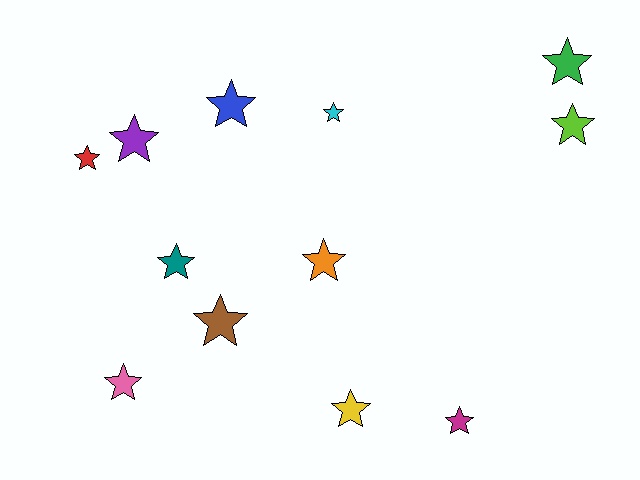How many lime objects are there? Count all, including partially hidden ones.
There is 1 lime object.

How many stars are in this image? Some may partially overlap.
There are 12 stars.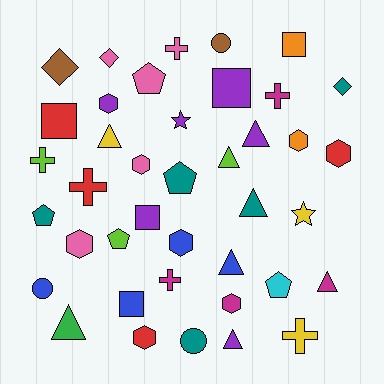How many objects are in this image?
There are 40 objects.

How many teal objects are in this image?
There are 5 teal objects.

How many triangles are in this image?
There are 8 triangles.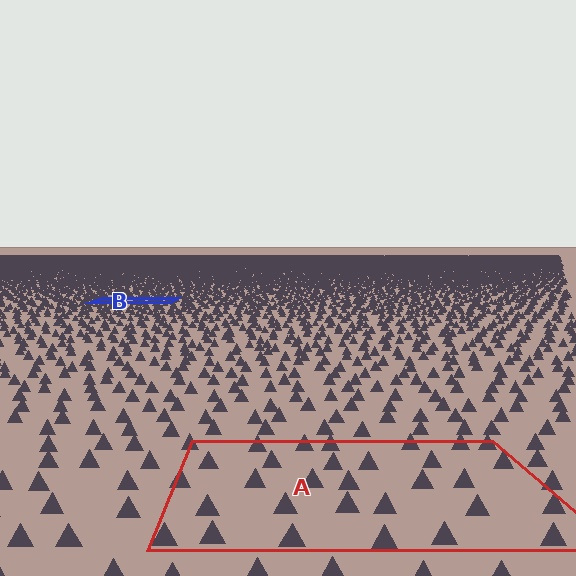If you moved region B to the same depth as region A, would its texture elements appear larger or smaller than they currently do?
They would appear larger. At a closer depth, the same texture elements are projected at a bigger on-screen size.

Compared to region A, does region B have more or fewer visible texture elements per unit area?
Region B has more texture elements per unit area — they are packed more densely because it is farther away.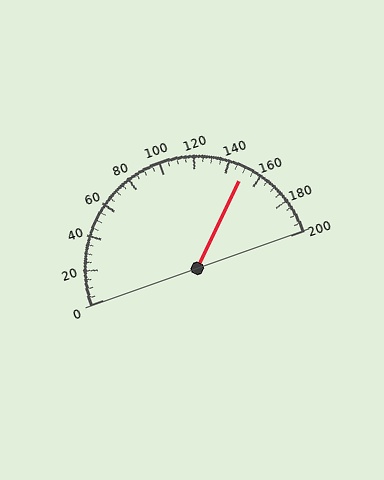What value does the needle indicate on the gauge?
The needle indicates approximately 150.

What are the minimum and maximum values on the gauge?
The gauge ranges from 0 to 200.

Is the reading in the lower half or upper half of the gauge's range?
The reading is in the upper half of the range (0 to 200).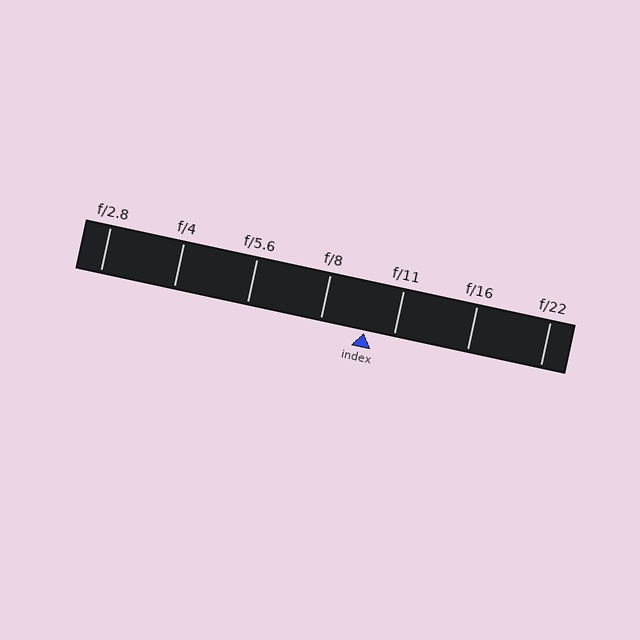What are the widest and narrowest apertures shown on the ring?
The widest aperture shown is f/2.8 and the narrowest is f/22.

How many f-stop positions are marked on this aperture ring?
There are 7 f-stop positions marked.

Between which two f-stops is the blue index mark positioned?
The index mark is between f/8 and f/11.